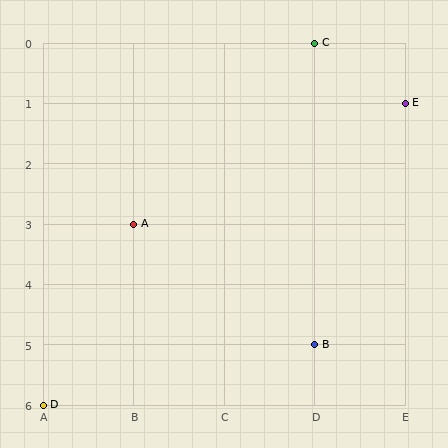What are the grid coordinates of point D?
Point D is at grid coordinates (A, 6).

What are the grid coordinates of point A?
Point A is at grid coordinates (B, 3).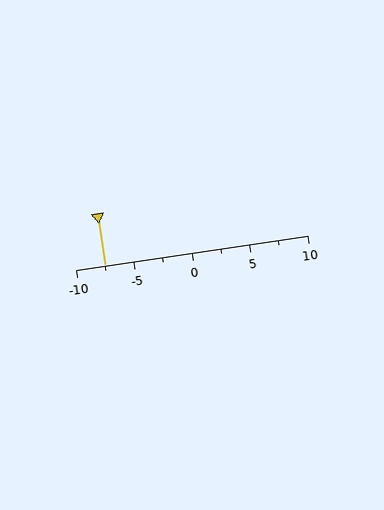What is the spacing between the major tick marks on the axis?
The major ticks are spaced 5 apart.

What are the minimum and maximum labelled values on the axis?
The axis runs from -10 to 10.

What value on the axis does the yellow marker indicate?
The marker indicates approximately -7.5.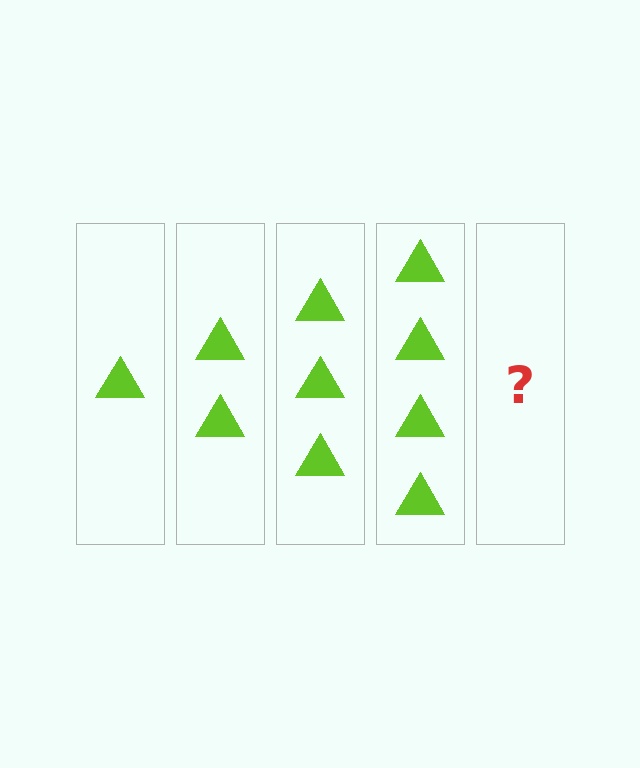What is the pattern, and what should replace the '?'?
The pattern is that each step adds one more triangle. The '?' should be 5 triangles.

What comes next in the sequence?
The next element should be 5 triangles.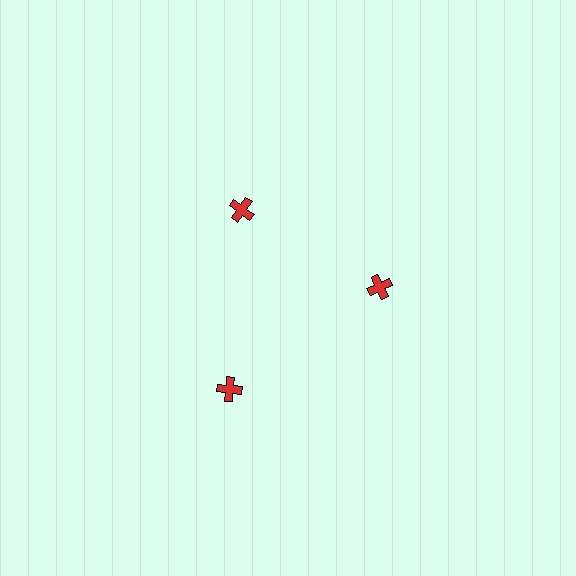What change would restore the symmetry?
The symmetry would be restored by moving it inward, back onto the ring so that all 3 crosses sit at equal angles and equal distance from the center.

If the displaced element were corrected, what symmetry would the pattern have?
It would have 3-fold rotational symmetry — the pattern would map onto itself every 120 degrees.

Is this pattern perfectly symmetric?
No. The 3 red crosses are arranged in a ring, but one element near the 7 o'clock position is pushed outward from the center, breaking the 3-fold rotational symmetry.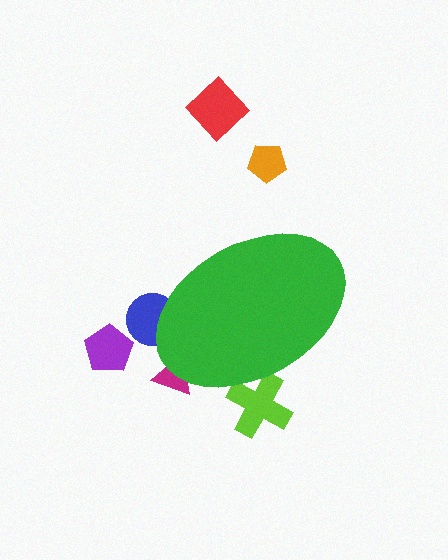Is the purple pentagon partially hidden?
No, the purple pentagon is fully visible.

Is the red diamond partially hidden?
No, the red diamond is fully visible.